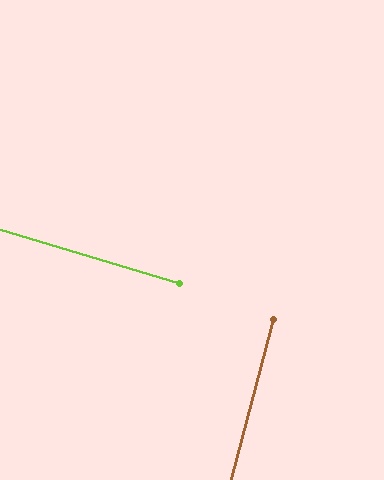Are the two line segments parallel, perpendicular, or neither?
Perpendicular — they meet at approximately 88°.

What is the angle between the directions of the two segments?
Approximately 88 degrees.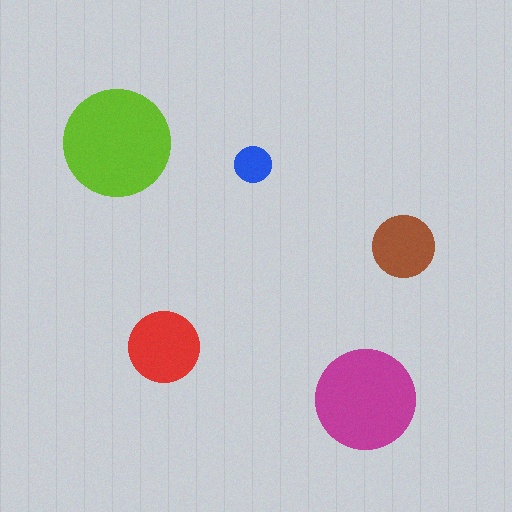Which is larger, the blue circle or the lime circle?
The lime one.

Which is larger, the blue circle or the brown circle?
The brown one.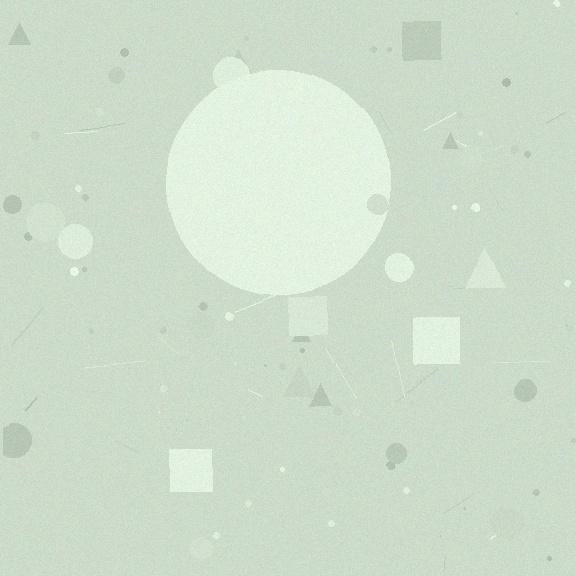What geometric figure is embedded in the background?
A circle is embedded in the background.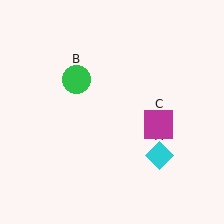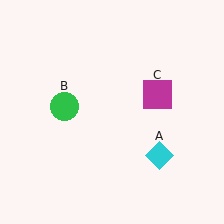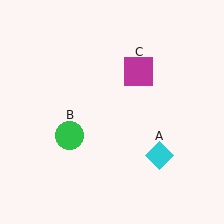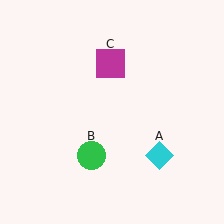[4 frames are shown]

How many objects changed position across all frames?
2 objects changed position: green circle (object B), magenta square (object C).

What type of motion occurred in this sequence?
The green circle (object B), magenta square (object C) rotated counterclockwise around the center of the scene.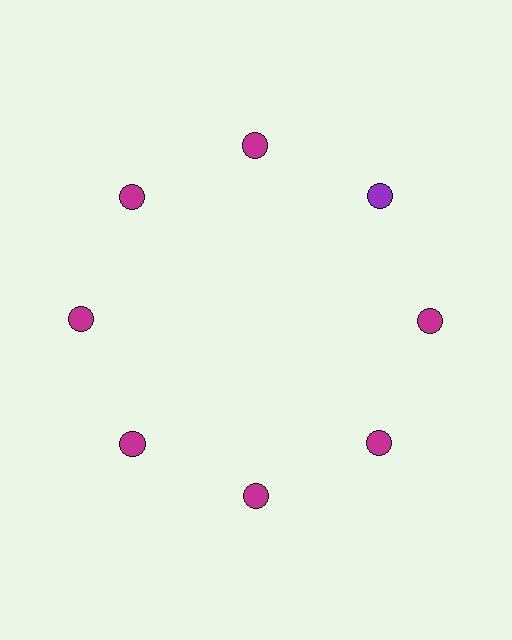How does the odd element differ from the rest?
It has a different color: purple instead of magenta.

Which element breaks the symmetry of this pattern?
The purple circle at roughly the 2 o'clock position breaks the symmetry. All other shapes are magenta circles.